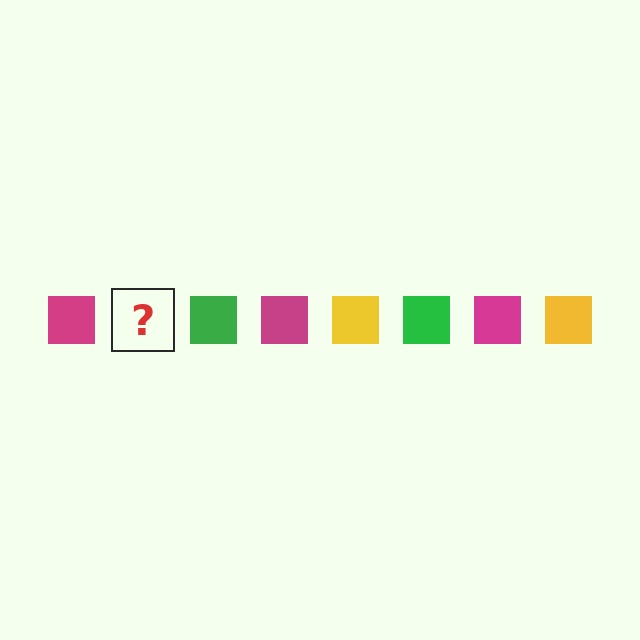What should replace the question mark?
The question mark should be replaced with a yellow square.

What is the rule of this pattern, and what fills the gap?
The rule is that the pattern cycles through magenta, yellow, green squares. The gap should be filled with a yellow square.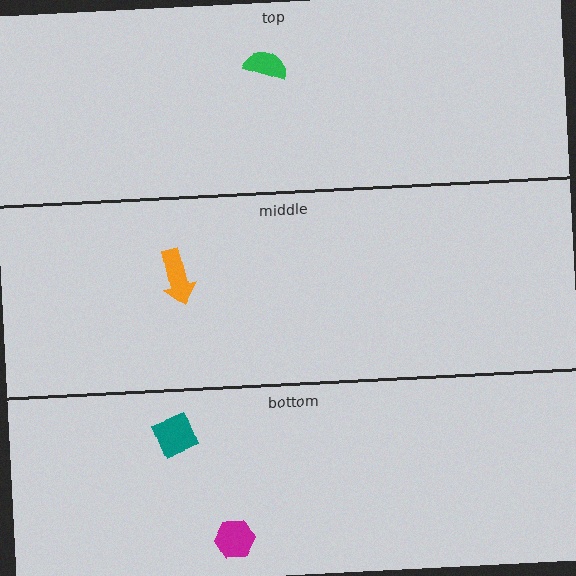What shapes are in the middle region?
The orange arrow.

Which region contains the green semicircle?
The top region.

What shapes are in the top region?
The green semicircle.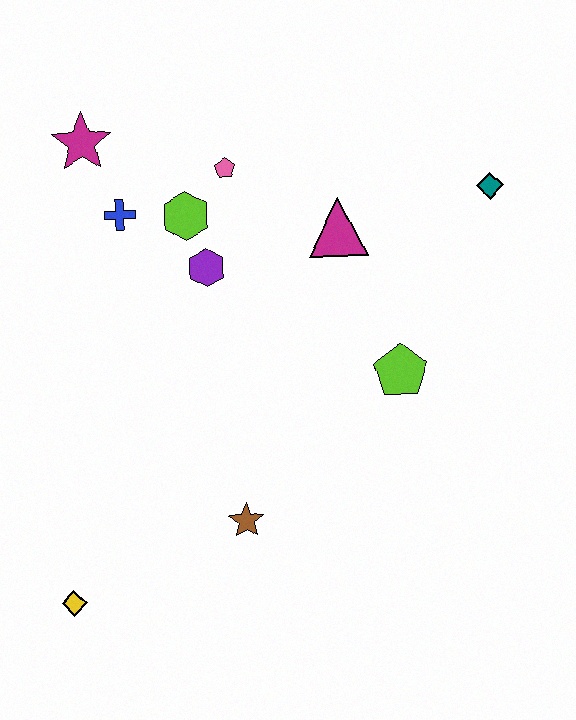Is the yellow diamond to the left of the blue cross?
Yes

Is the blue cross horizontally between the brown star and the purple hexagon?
No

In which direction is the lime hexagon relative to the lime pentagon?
The lime hexagon is to the left of the lime pentagon.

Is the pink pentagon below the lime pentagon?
No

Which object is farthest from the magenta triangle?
The yellow diamond is farthest from the magenta triangle.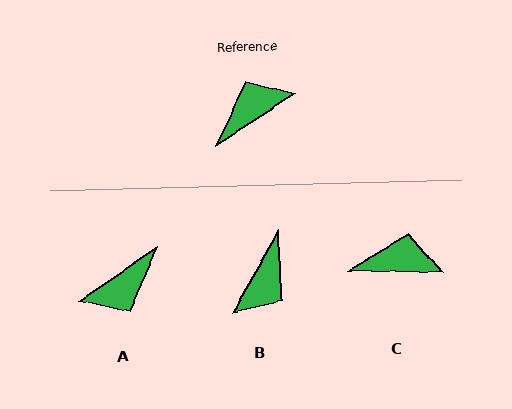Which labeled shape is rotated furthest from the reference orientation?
A, about 178 degrees away.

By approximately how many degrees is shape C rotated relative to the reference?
Approximately 34 degrees clockwise.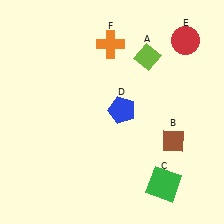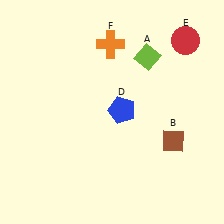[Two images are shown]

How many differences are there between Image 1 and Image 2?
There is 1 difference between the two images.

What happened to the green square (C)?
The green square (C) was removed in Image 2. It was in the bottom-right area of Image 1.